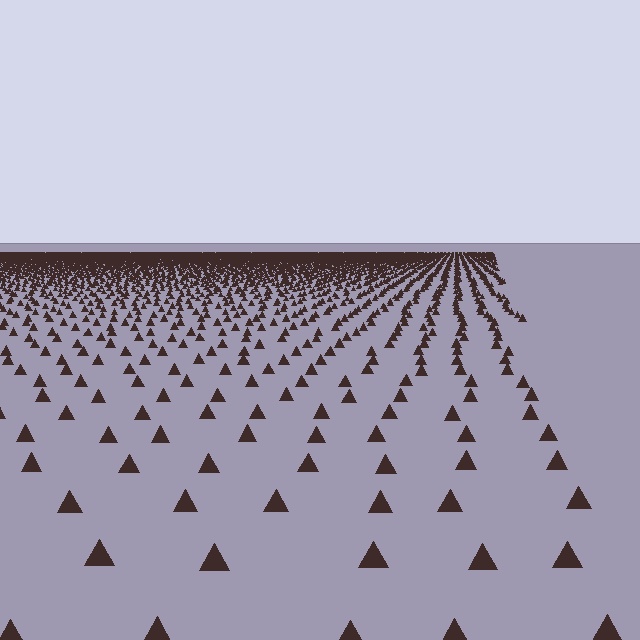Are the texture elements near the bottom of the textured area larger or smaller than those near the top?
Larger. Near the bottom, elements are closer to the viewer and appear at a bigger on-screen size.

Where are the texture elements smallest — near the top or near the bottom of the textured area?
Near the top.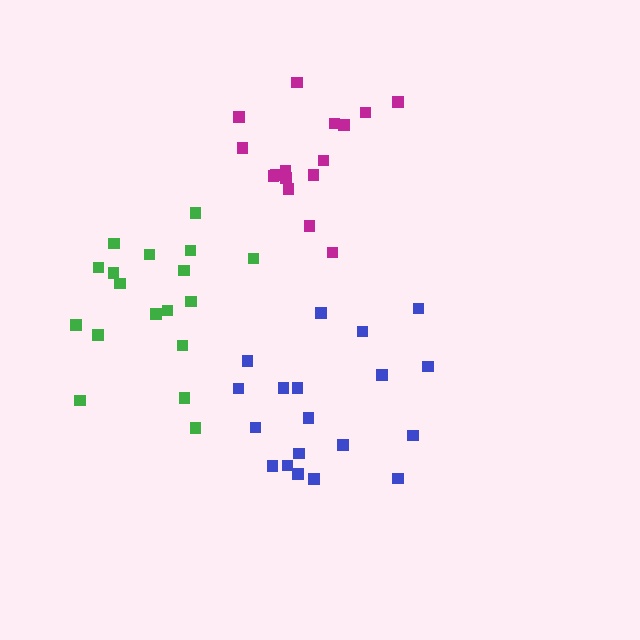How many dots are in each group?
Group 1: 19 dots, Group 2: 16 dots, Group 3: 18 dots (53 total).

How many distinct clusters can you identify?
There are 3 distinct clusters.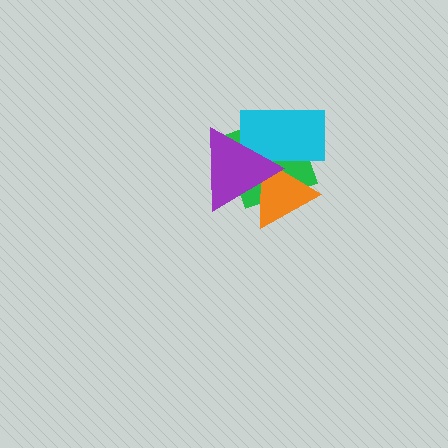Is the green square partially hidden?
Yes, it is partially covered by another shape.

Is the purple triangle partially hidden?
No, no other shape covers it.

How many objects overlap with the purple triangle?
3 objects overlap with the purple triangle.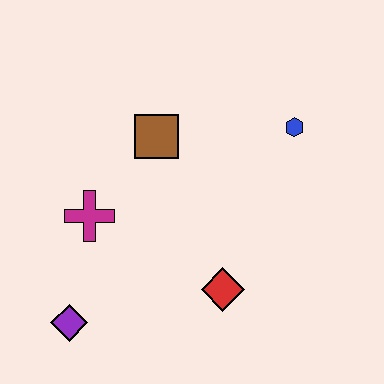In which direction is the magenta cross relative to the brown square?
The magenta cross is below the brown square.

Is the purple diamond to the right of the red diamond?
No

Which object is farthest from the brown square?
The purple diamond is farthest from the brown square.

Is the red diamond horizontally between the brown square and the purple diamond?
No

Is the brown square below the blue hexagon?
Yes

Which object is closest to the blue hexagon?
The brown square is closest to the blue hexagon.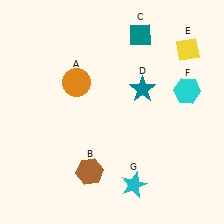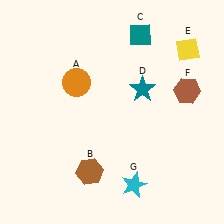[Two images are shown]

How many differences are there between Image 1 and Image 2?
There is 1 difference between the two images.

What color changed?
The hexagon (F) changed from cyan in Image 1 to brown in Image 2.